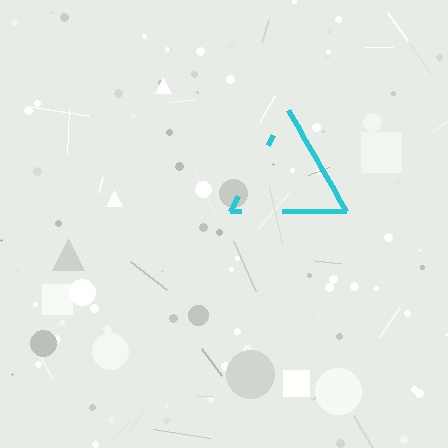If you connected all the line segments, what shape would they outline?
They would outline a triangle.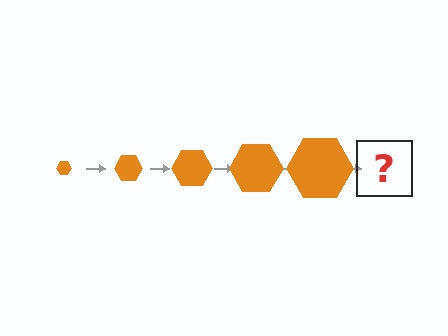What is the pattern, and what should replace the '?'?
The pattern is that the hexagon gets progressively larger each step. The '?' should be an orange hexagon, larger than the previous one.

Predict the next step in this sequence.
The next step is an orange hexagon, larger than the previous one.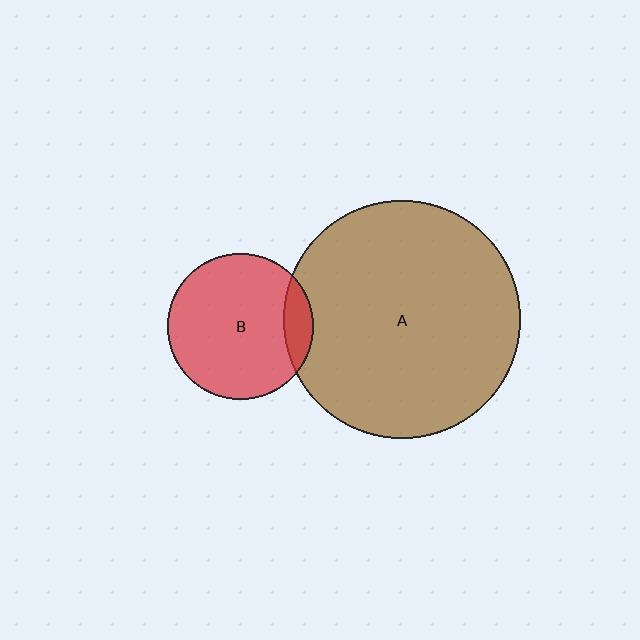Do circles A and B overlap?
Yes.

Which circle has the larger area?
Circle A (brown).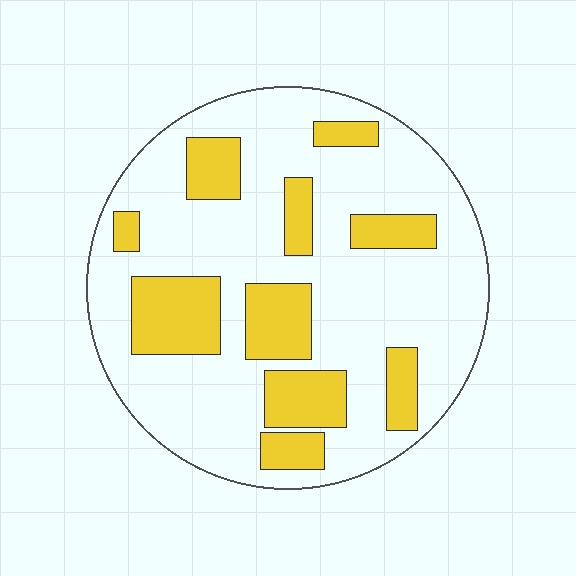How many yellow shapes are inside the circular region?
10.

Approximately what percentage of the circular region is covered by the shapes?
Approximately 25%.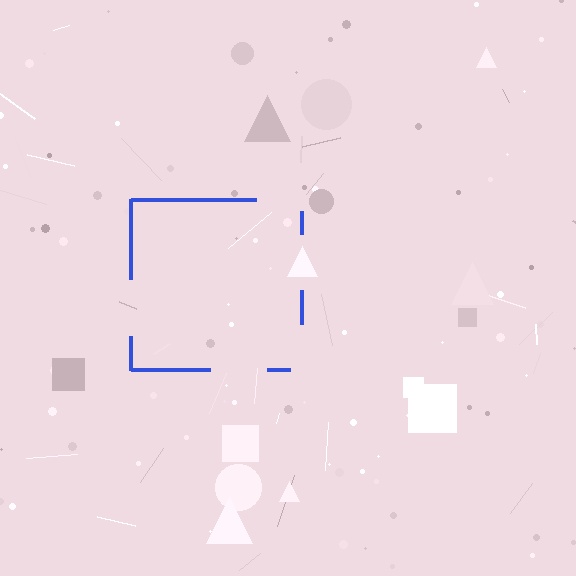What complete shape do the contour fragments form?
The contour fragments form a square.